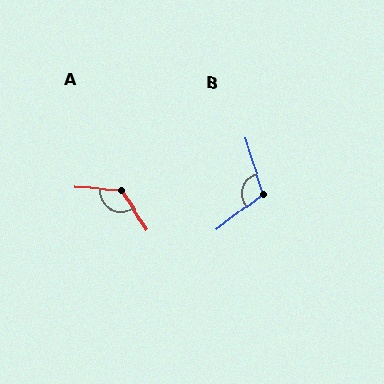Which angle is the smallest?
B, at approximately 110 degrees.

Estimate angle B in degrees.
Approximately 110 degrees.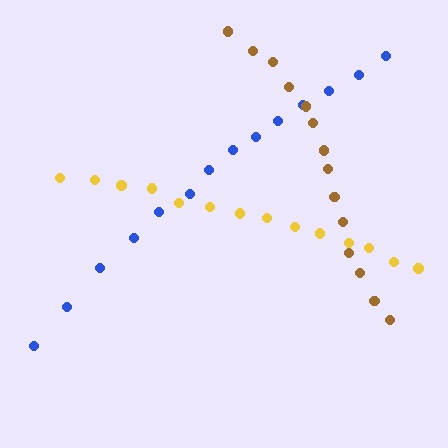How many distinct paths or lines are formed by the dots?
There are 3 distinct paths.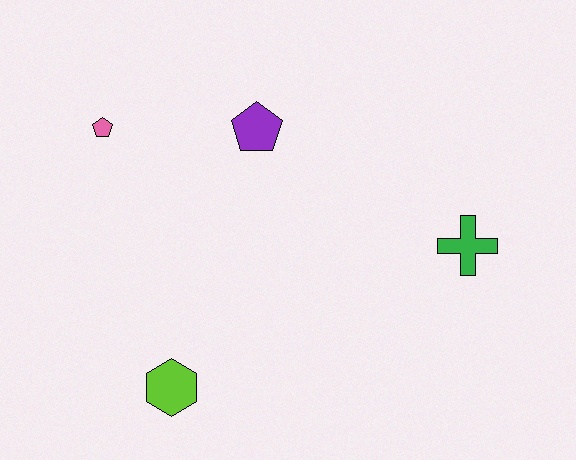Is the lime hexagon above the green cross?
No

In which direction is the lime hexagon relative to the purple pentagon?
The lime hexagon is below the purple pentagon.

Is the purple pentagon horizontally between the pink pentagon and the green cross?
Yes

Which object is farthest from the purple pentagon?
The lime hexagon is farthest from the purple pentagon.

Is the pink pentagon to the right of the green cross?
No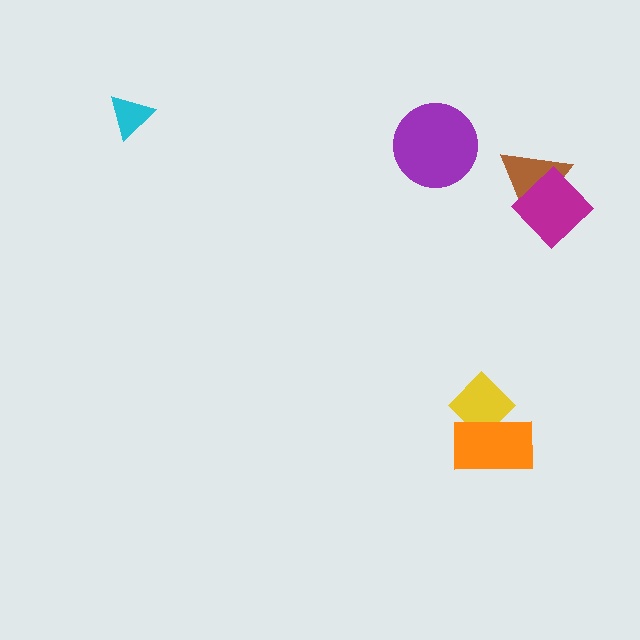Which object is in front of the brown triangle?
The magenta diamond is in front of the brown triangle.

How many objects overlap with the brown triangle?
1 object overlaps with the brown triangle.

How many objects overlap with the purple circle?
0 objects overlap with the purple circle.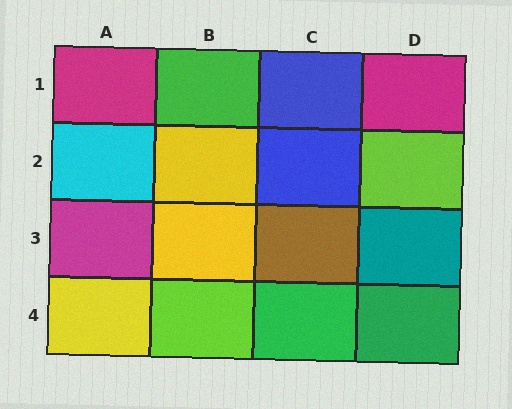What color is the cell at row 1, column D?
Magenta.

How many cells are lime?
2 cells are lime.